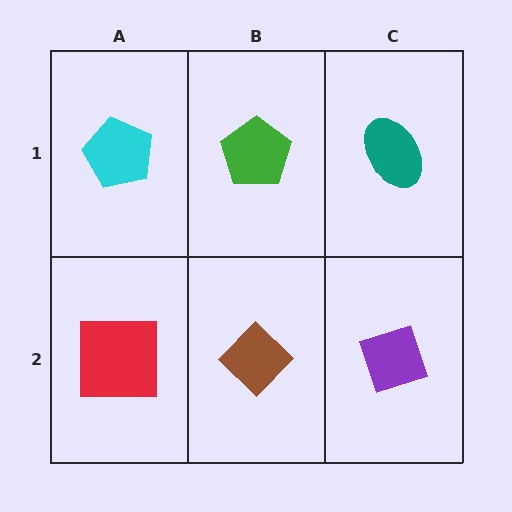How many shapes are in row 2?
3 shapes.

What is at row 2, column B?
A brown diamond.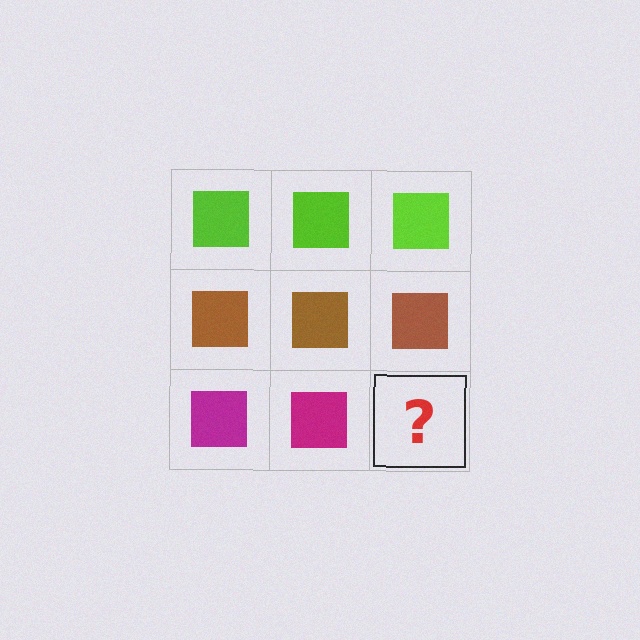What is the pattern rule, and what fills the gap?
The rule is that each row has a consistent color. The gap should be filled with a magenta square.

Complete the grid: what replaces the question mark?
The question mark should be replaced with a magenta square.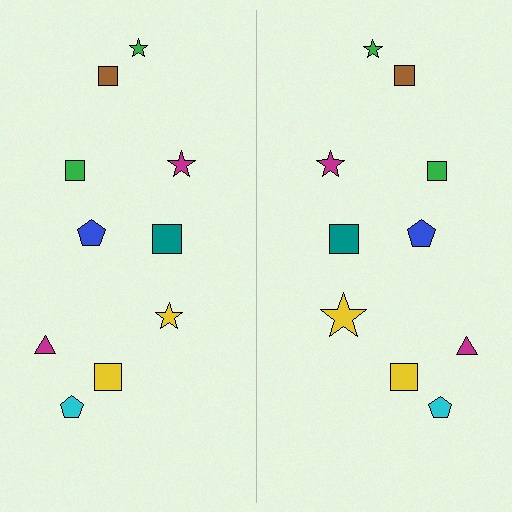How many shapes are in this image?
There are 20 shapes in this image.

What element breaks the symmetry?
The yellow star on the right side has a different size than its mirror counterpart.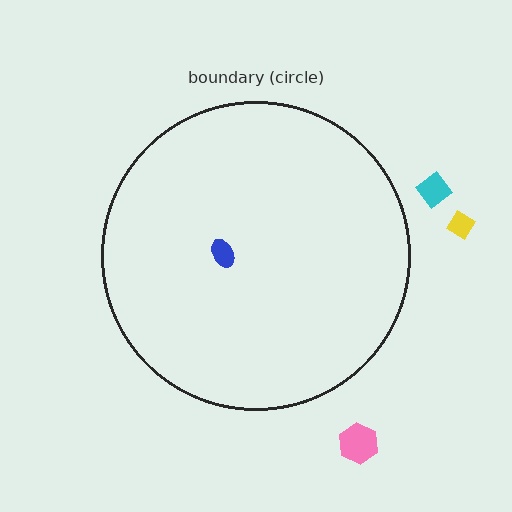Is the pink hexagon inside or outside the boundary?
Outside.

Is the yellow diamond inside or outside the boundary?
Outside.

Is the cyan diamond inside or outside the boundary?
Outside.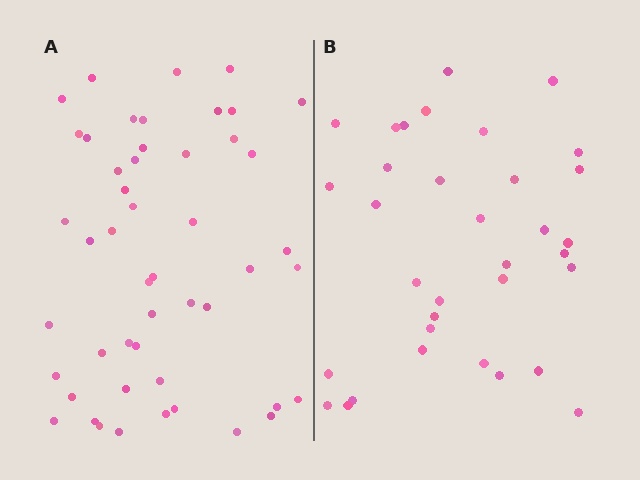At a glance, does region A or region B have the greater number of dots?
Region A (the left region) has more dots.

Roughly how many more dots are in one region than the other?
Region A has approximately 15 more dots than region B.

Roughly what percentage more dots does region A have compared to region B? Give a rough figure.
About 45% more.